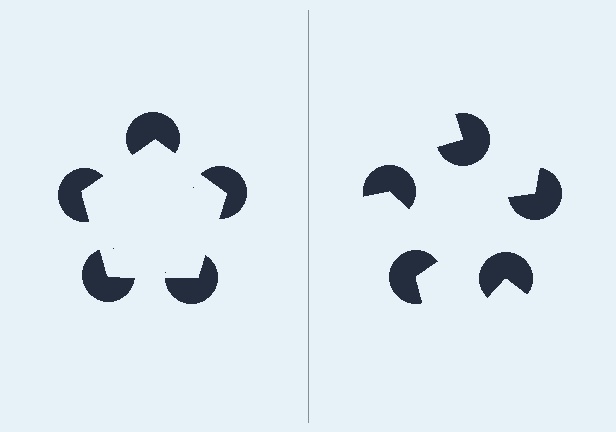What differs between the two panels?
The pac-man discs are positioned identically on both sides; only the wedge orientations differ. On the left they align to a pentagon; on the right they are misaligned.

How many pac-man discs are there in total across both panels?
10 — 5 on each side.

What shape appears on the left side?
An illusory pentagon.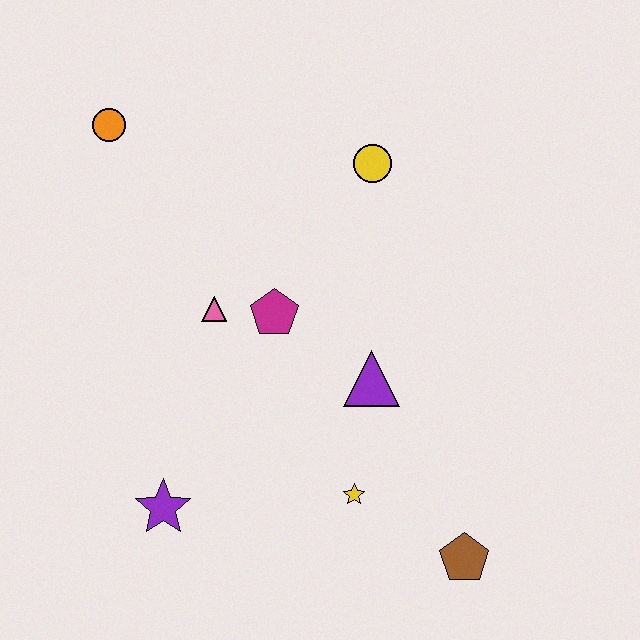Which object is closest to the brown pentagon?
The yellow star is closest to the brown pentagon.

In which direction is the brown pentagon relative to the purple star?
The brown pentagon is to the right of the purple star.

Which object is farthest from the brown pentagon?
The orange circle is farthest from the brown pentagon.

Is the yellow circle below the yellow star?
No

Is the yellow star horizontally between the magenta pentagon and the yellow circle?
Yes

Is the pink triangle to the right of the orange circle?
Yes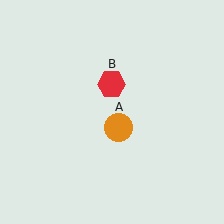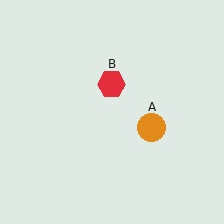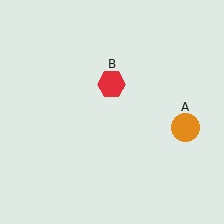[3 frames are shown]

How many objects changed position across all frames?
1 object changed position: orange circle (object A).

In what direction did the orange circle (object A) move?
The orange circle (object A) moved right.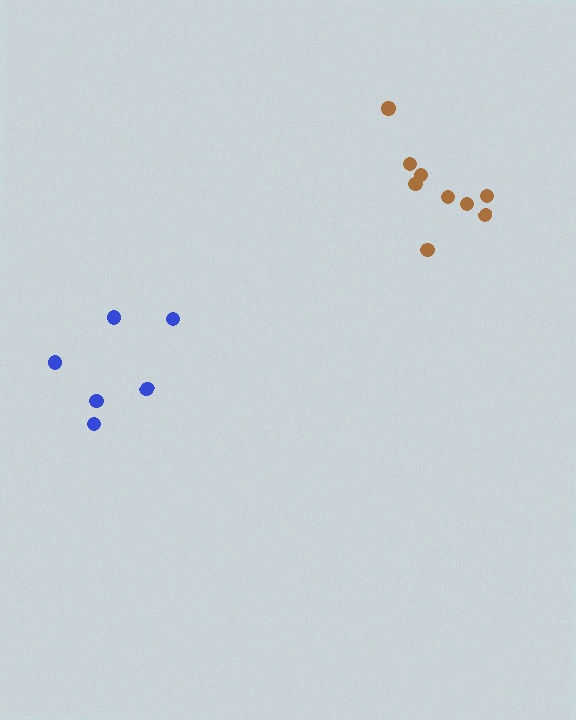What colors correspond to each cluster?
The clusters are colored: brown, blue.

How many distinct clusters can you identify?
There are 2 distinct clusters.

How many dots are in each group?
Group 1: 9 dots, Group 2: 6 dots (15 total).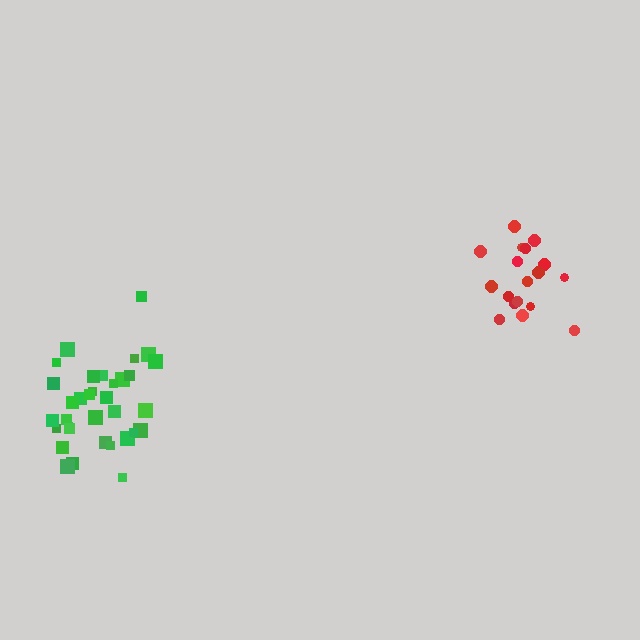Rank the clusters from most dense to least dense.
green, red.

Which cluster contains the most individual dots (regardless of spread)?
Green (35).